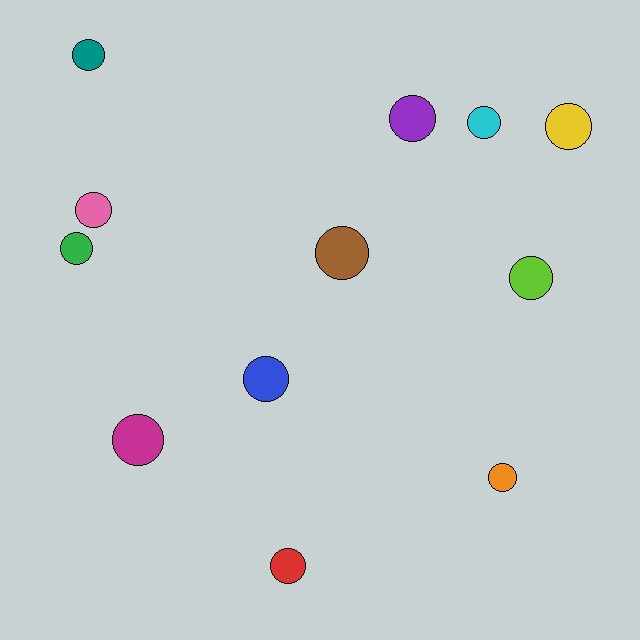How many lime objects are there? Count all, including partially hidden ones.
There is 1 lime object.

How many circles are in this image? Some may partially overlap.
There are 12 circles.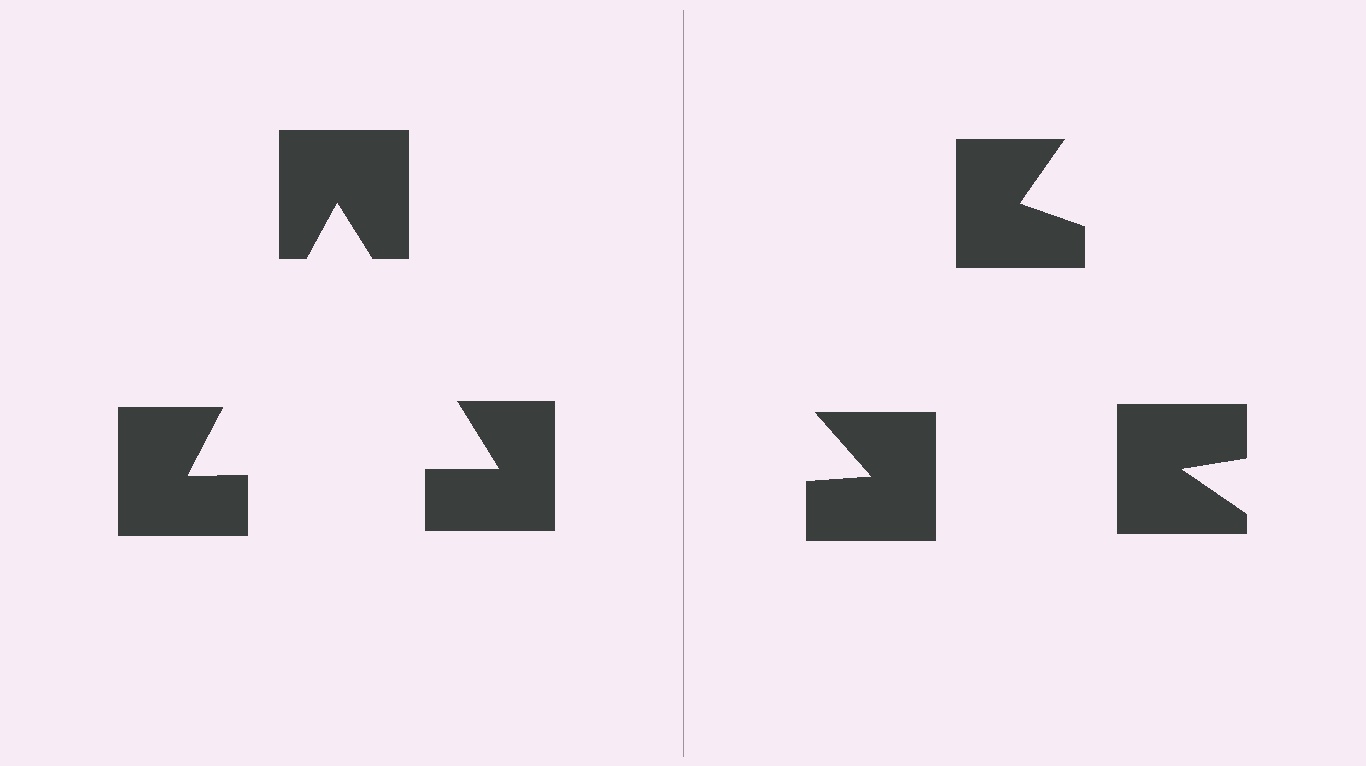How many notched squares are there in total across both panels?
6 — 3 on each side.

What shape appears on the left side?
An illusory triangle.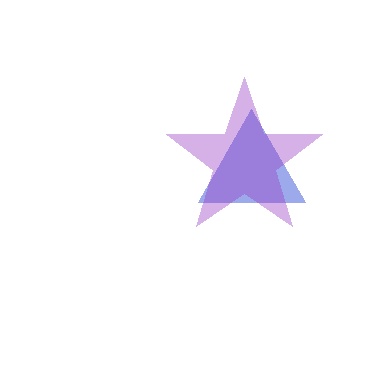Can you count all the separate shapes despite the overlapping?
Yes, there are 2 separate shapes.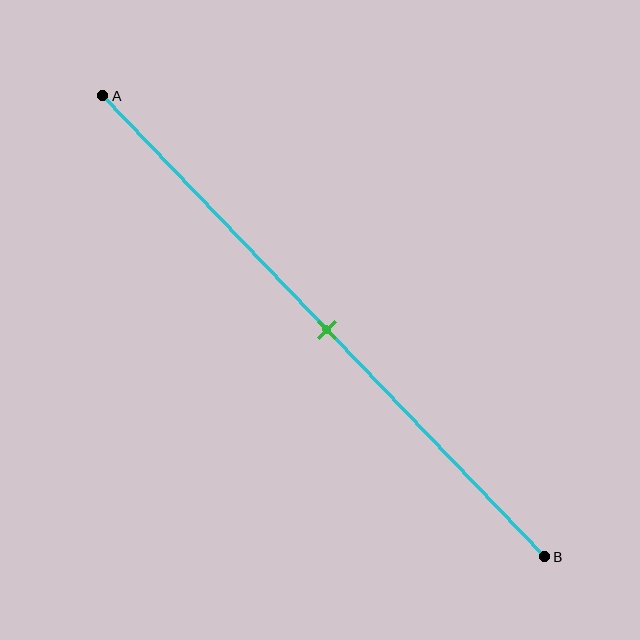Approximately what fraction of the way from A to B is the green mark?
The green mark is approximately 50% of the way from A to B.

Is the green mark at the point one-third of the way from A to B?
No, the mark is at about 50% from A, not at the 33% one-third point.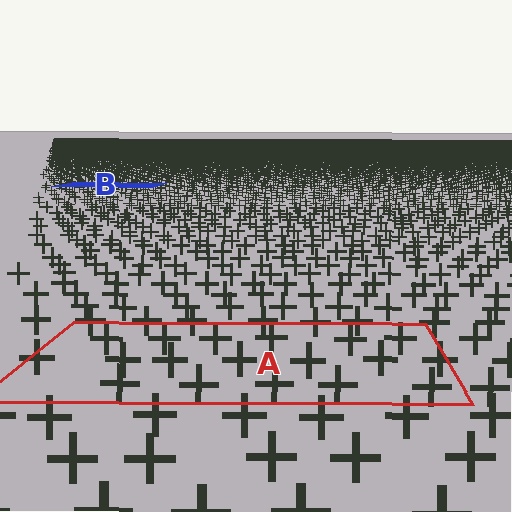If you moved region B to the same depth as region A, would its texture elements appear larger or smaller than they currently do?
They would appear larger. At a closer depth, the same texture elements are projected at a bigger on-screen size.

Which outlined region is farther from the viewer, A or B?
Region B is farther from the viewer — the texture elements inside it appear smaller and more densely packed.